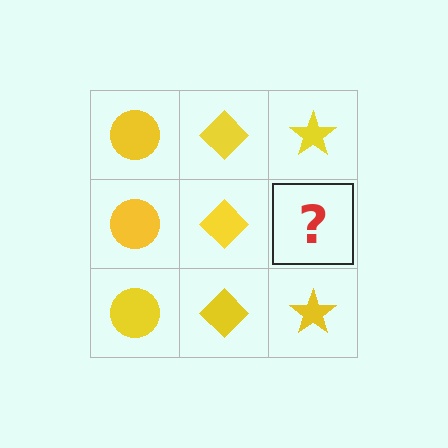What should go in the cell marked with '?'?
The missing cell should contain a yellow star.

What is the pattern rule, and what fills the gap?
The rule is that each column has a consistent shape. The gap should be filled with a yellow star.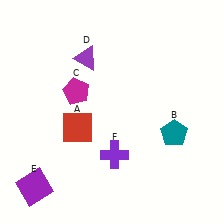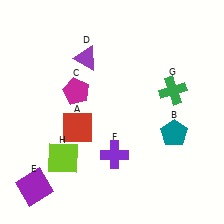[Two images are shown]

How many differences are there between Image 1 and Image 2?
There are 2 differences between the two images.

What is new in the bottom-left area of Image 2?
A lime square (H) was added in the bottom-left area of Image 2.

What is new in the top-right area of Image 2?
A green cross (G) was added in the top-right area of Image 2.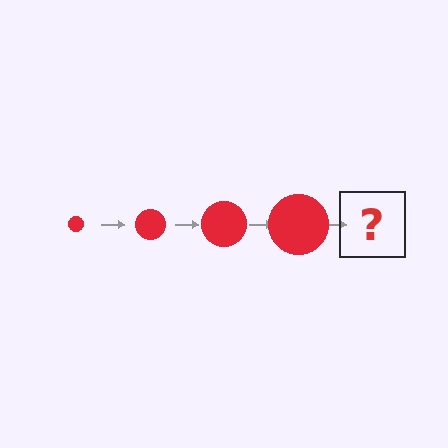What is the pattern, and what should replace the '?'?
The pattern is that the circle gets progressively larger each step. The '?' should be a red circle, larger than the previous one.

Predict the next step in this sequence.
The next step is a red circle, larger than the previous one.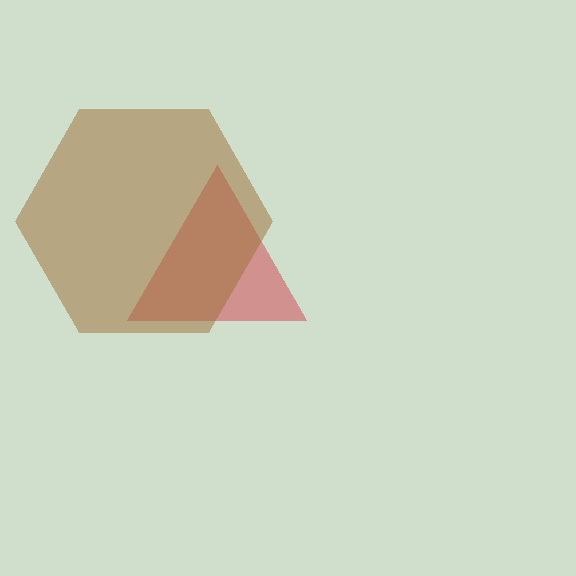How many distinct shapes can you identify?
There are 2 distinct shapes: a red triangle, a brown hexagon.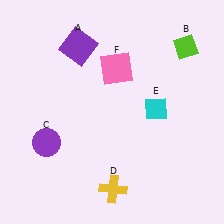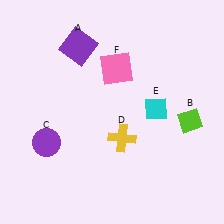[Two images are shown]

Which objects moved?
The objects that moved are: the lime diamond (B), the yellow cross (D).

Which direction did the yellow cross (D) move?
The yellow cross (D) moved up.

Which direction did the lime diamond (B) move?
The lime diamond (B) moved down.